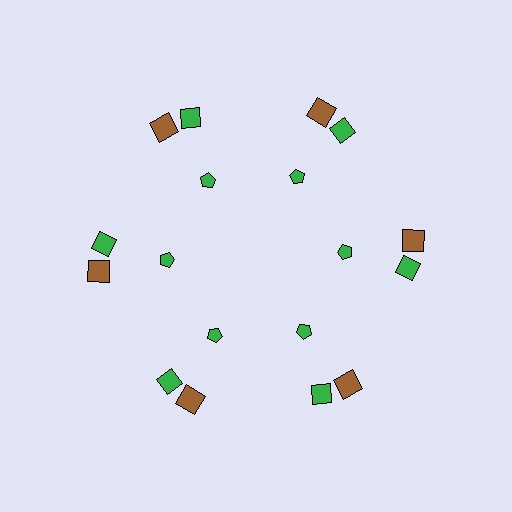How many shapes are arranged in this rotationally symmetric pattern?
There are 18 shapes, arranged in 6 groups of 3.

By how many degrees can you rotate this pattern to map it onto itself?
The pattern maps onto itself every 60 degrees of rotation.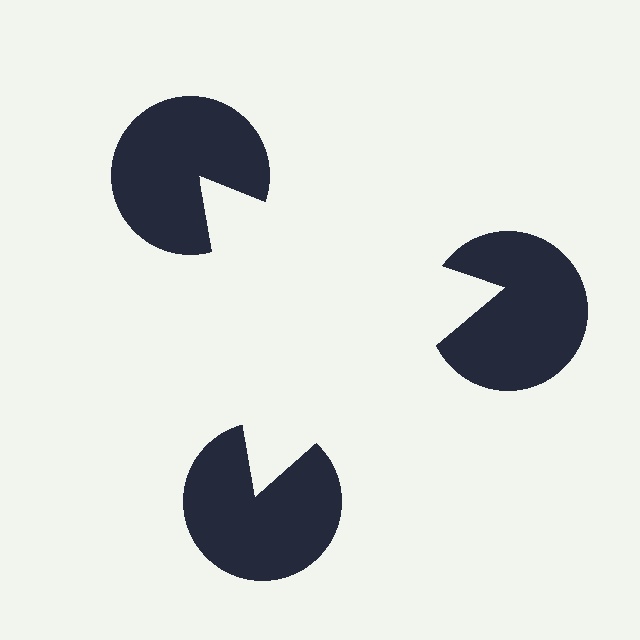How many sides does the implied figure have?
3 sides.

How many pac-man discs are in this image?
There are 3 — one at each vertex of the illusory triangle.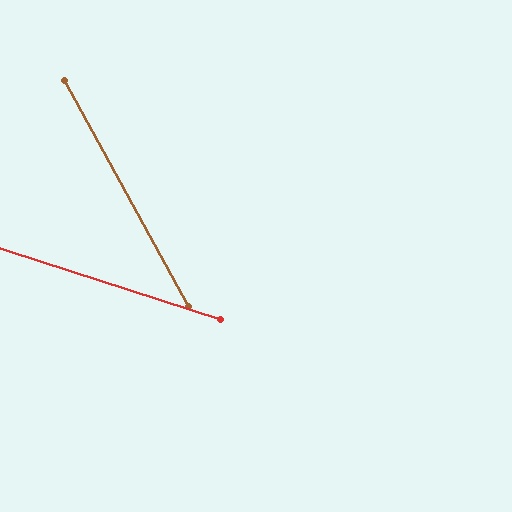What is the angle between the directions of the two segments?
Approximately 43 degrees.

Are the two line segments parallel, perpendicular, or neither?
Neither parallel nor perpendicular — they differ by about 43°.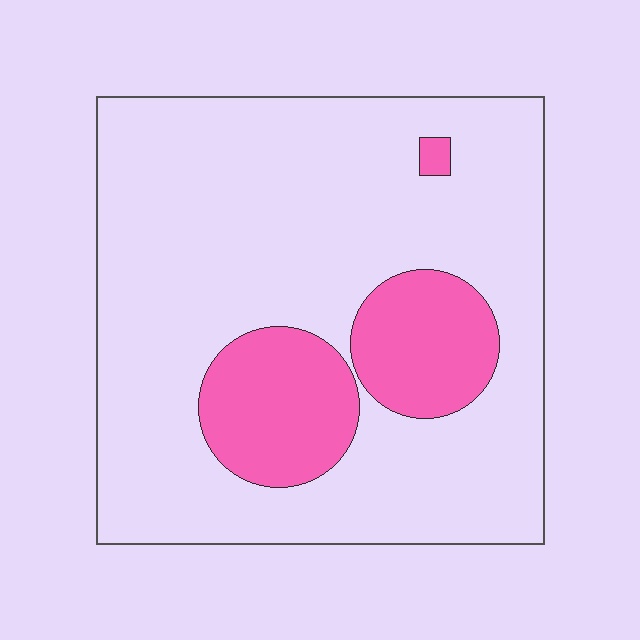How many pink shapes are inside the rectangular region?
3.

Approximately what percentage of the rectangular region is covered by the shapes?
Approximately 20%.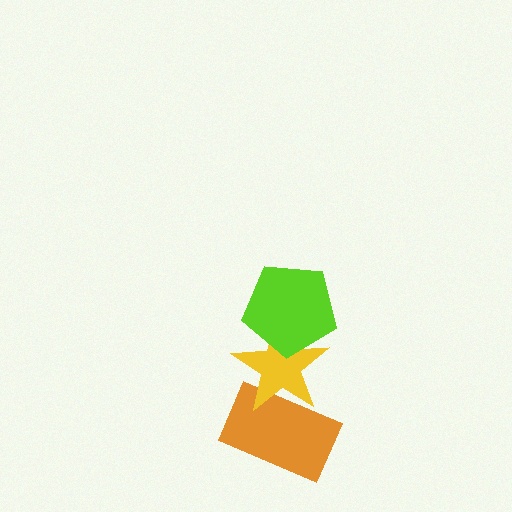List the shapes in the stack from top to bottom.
From top to bottom: the lime pentagon, the yellow star, the orange rectangle.